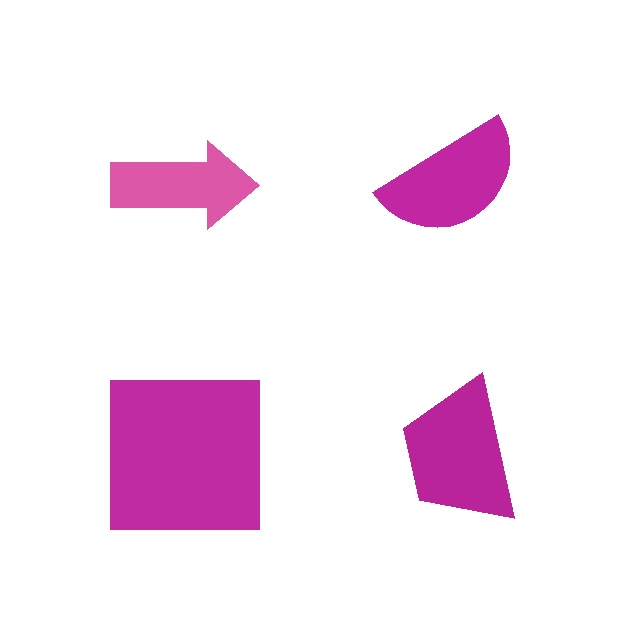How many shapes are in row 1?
2 shapes.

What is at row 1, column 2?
A magenta semicircle.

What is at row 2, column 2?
A magenta trapezoid.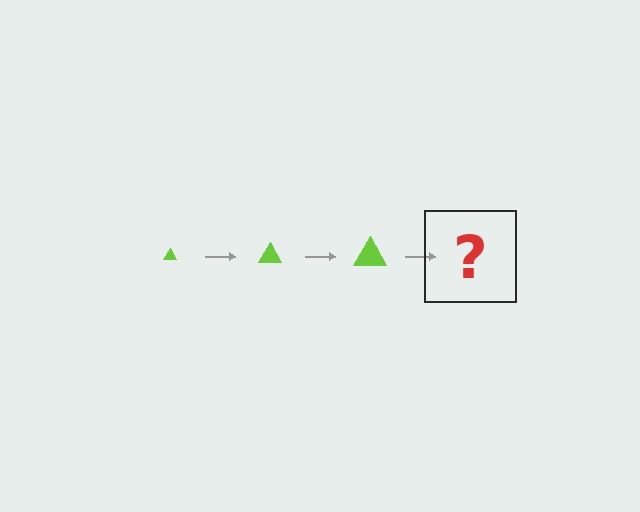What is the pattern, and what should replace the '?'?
The pattern is that the triangle gets progressively larger each step. The '?' should be a lime triangle, larger than the previous one.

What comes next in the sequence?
The next element should be a lime triangle, larger than the previous one.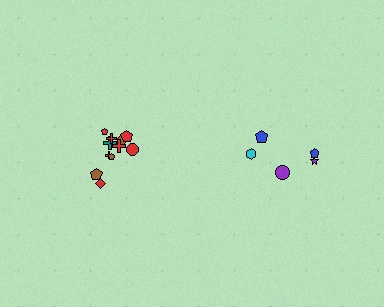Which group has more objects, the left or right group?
The left group.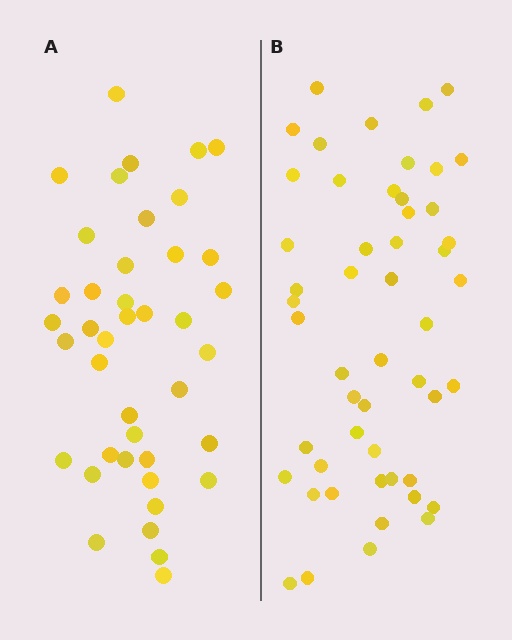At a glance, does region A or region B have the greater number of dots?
Region B (the right region) has more dots.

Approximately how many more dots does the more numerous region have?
Region B has roughly 10 or so more dots than region A.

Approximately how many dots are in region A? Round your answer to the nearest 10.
About 40 dots. (The exact count is 41, which rounds to 40.)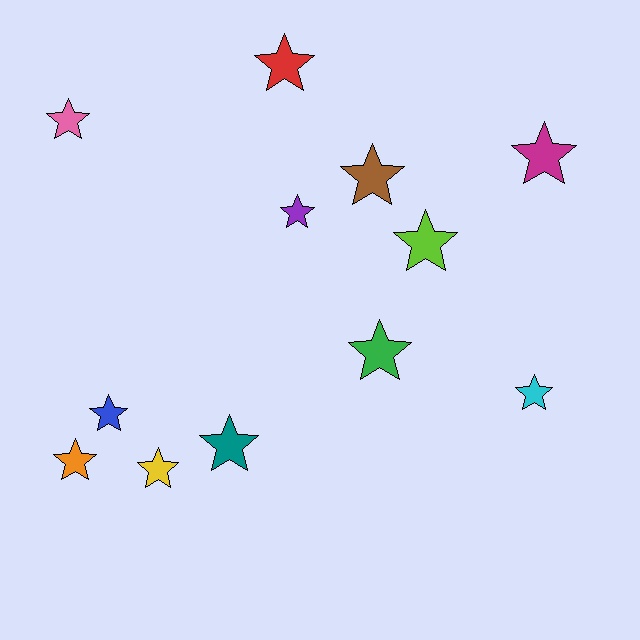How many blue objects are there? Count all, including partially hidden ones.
There is 1 blue object.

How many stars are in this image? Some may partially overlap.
There are 12 stars.